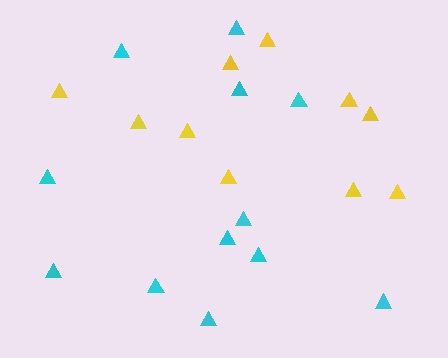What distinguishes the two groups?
There are 2 groups: one group of yellow triangles (10) and one group of cyan triangles (12).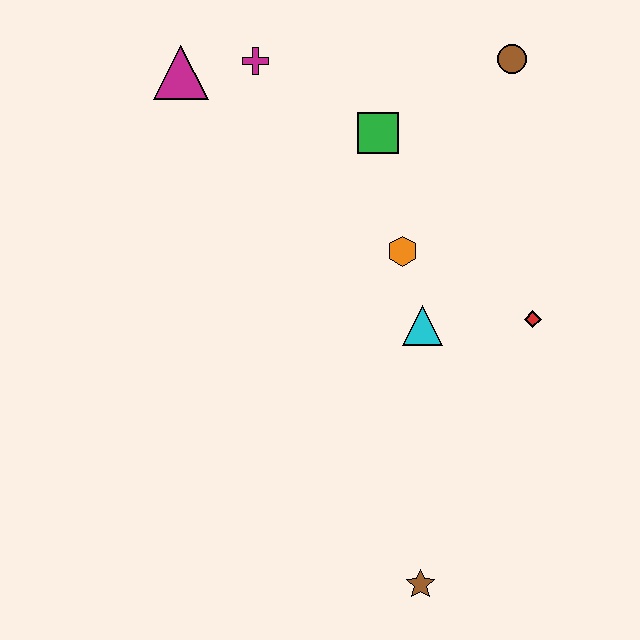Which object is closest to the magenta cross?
The magenta triangle is closest to the magenta cross.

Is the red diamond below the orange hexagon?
Yes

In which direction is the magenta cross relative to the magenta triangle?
The magenta cross is to the right of the magenta triangle.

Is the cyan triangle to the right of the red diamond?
No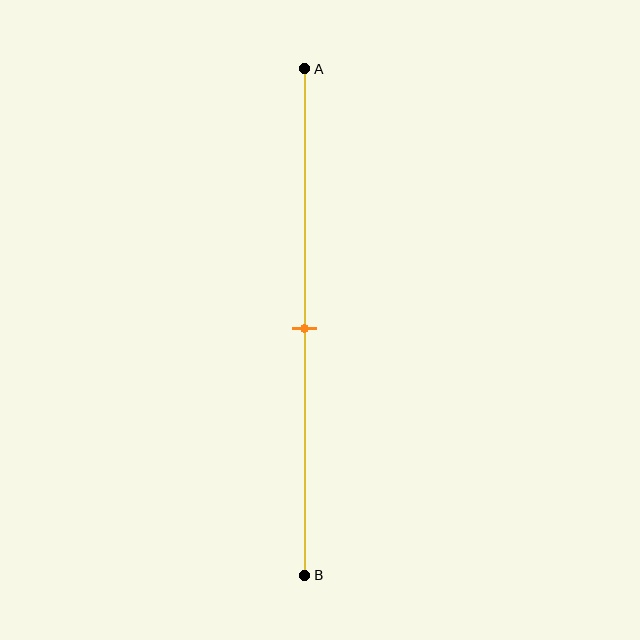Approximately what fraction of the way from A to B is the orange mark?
The orange mark is approximately 50% of the way from A to B.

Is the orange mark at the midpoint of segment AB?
Yes, the mark is approximately at the midpoint.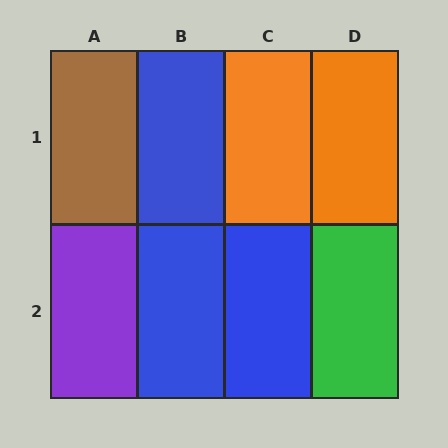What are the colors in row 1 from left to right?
Brown, blue, orange, orange.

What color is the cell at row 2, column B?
Blue.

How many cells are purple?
1 cell is purple.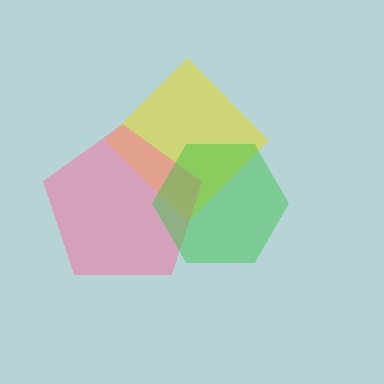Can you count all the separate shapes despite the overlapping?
Yes, there are 3 separate shapes.